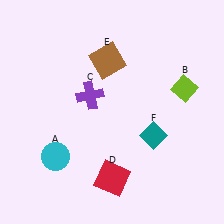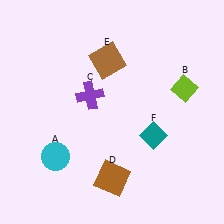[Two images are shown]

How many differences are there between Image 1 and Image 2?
There is 1 difference between the two images.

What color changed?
The square (D) changed from red in Image 1 to brown in Image 2.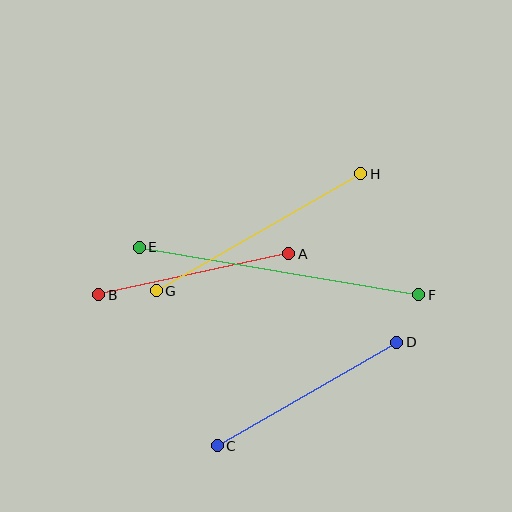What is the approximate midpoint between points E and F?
The midpoint is at approximately (279, 271) pixels.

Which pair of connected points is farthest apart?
Points E and F are farthest apart.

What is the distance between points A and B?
The distance is approximately 195 pixels.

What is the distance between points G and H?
The distance is approximately 236 pixels.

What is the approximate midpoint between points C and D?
The midpoint is at approximately (307, 394) pixels.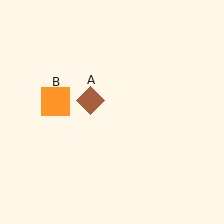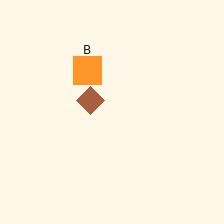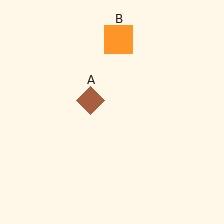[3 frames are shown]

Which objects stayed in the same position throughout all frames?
Brown diamond (object A) remained stationary.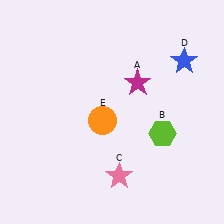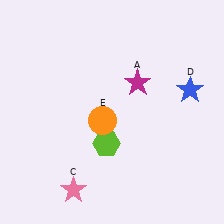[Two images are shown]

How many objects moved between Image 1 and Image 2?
3 objects moved between the two images.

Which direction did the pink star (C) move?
The pink star (C) moved left.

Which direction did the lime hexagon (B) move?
The lime hexagon (B) moved left.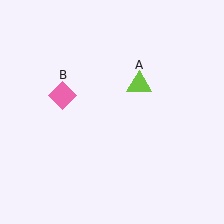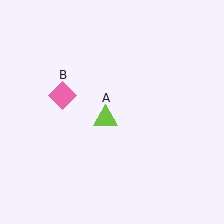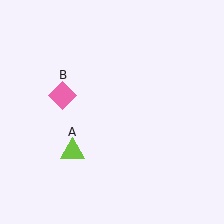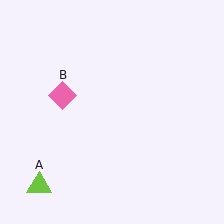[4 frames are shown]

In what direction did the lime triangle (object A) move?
The lime triangle (object A) moved down and to the left.